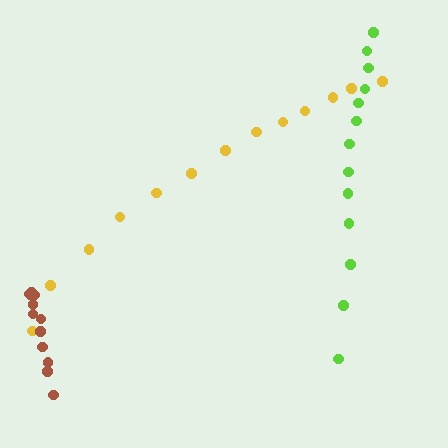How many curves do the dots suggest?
There are 3 distinct paths.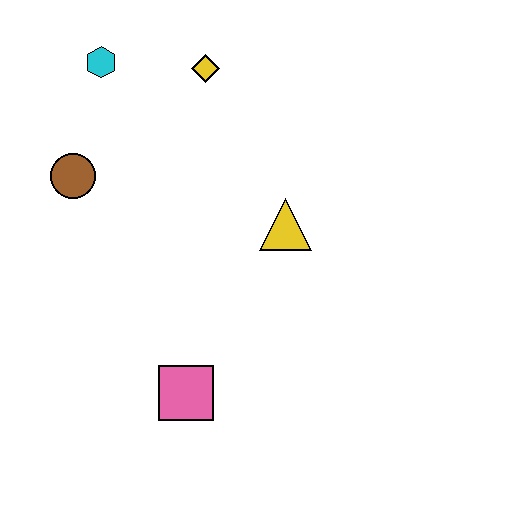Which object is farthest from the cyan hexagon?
The pink square is farthest from the cyan hexagon.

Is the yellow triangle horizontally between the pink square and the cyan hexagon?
No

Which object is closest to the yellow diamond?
The cyan hexagon is closest to the yellow diamond.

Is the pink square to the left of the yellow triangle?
Yes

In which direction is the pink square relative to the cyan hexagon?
The pink square is below the cyan hexagon.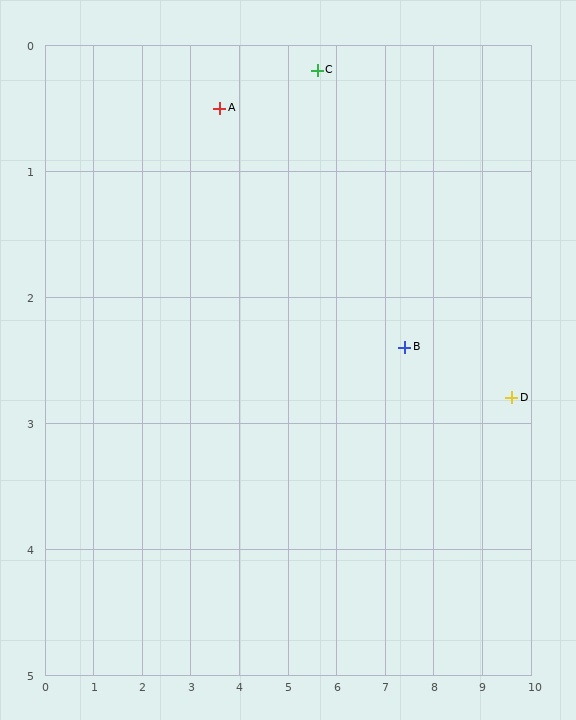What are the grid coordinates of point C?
Point C is at approximately (5.6, 0.2).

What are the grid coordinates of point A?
Point A is at approximately (3.6, 0.5).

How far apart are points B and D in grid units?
Points B and D are about 2.2 grid units apart.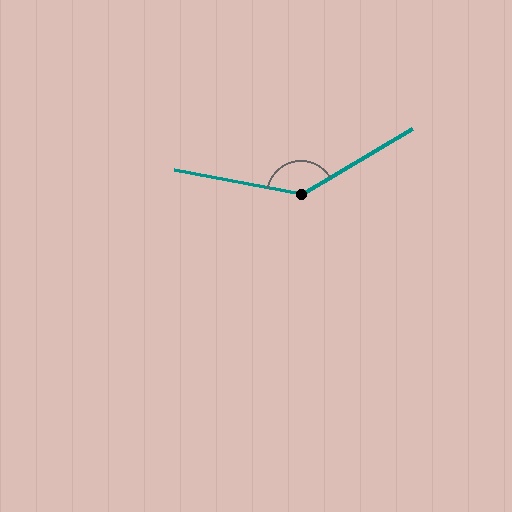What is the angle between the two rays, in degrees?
Approximately 138 degrees.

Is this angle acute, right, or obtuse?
It is obtuse.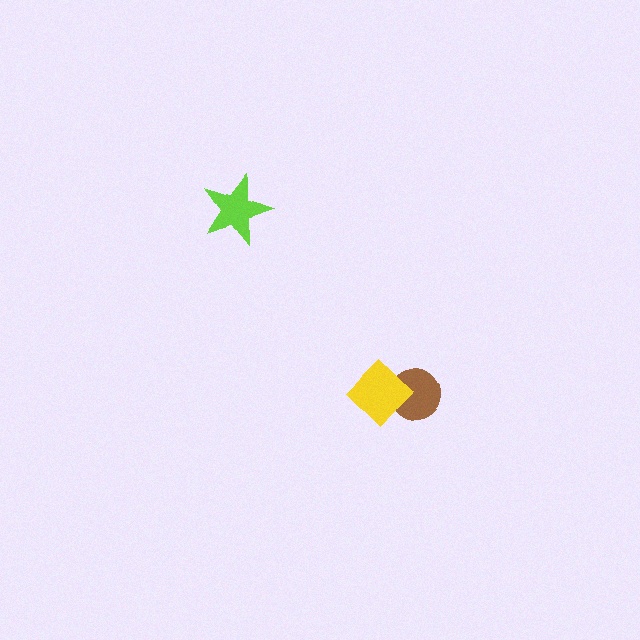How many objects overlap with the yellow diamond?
1 object overlaps with the yellow diamond.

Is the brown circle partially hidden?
Yes, it is partially covered by another shape.